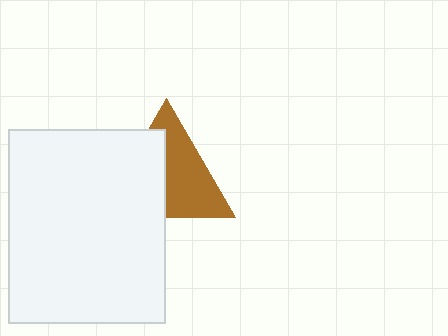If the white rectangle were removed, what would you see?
You would see the complete brown triangle.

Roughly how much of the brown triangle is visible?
About half of it is visible (roughly 55%).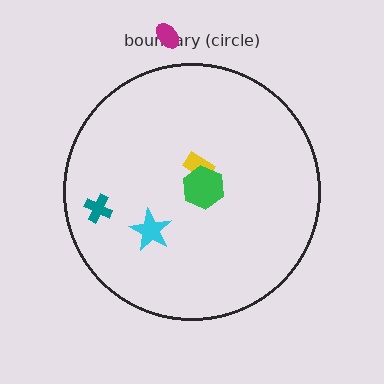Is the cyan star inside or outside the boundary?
Inside.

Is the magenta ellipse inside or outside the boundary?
Outside.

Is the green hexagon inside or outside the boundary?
Inside.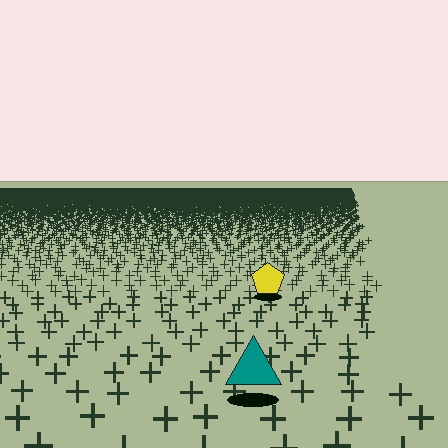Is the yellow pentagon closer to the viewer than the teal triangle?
No. The teal triangle is closer — you can tell from the texture gradient: the ground texture is coarser near it.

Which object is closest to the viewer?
The teal triangle is closest. The texture marks near it are larger and more spread out.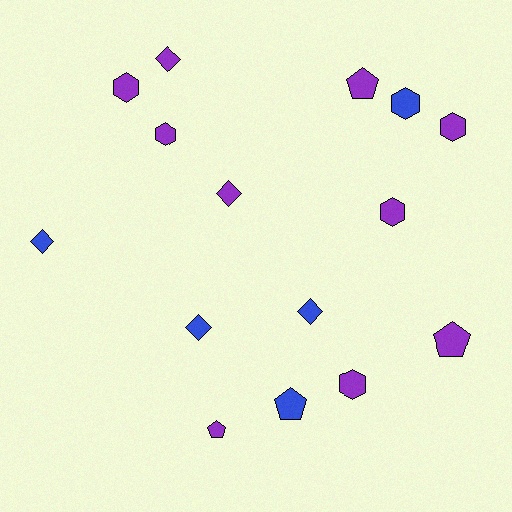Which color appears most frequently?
Purple, with 10 objects.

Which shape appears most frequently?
Hexagon, with 6 objects.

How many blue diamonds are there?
There are 3 blue diamonds.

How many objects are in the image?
There are 15 objects.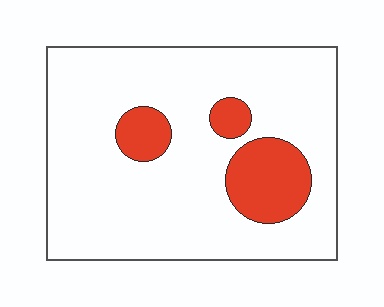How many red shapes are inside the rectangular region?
3.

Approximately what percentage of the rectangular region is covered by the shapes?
Approximately 15%.